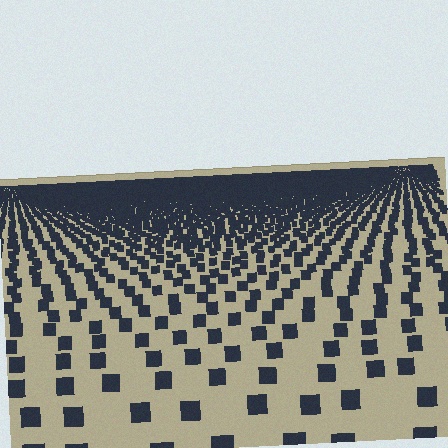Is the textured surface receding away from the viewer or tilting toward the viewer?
The surface is receding away from the viewer. Texture elements get smaller and denser toward the top.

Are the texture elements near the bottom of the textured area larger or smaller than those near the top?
Larger. Near the bottom, elements are closer to the viewer and appear at a bigger on-screen size.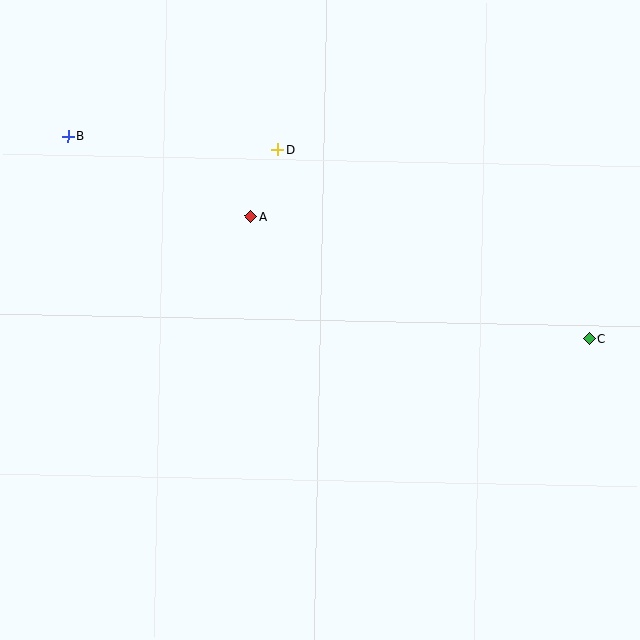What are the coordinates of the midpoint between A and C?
The midpoint between A and C is at (420, 277).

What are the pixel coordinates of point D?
Point D is at (278, 150).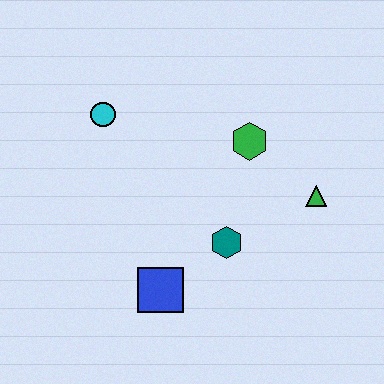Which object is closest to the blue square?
The teal hexagon is closest to the blue square.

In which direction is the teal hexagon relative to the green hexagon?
The teal hexagon is below the green hexagon.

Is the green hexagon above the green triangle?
Yes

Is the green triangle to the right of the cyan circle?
Yes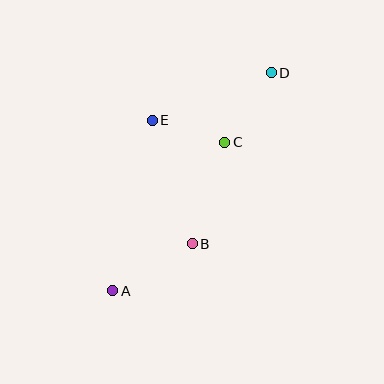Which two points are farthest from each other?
Points A and D are farthest from each other.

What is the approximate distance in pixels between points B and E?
The distance between B and E is approximately 130 pixels.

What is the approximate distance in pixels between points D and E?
The distance between D and E is approximately 128 pixels.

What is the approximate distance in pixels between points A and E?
The distance between A and E is approximately 175 pixels.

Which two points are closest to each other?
Points C and E are closest to each other.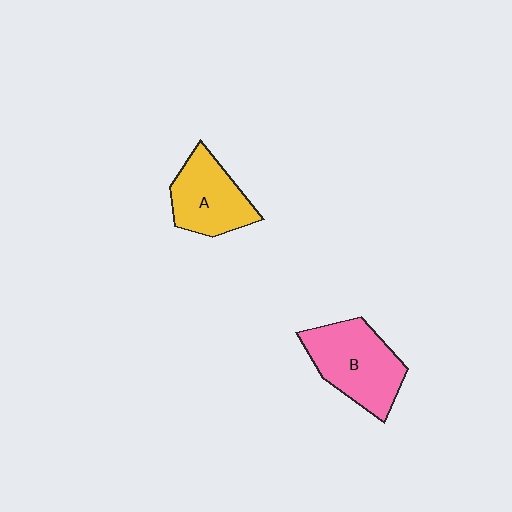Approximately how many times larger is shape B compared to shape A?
Approximately 1.2 times.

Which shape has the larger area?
Shape B (pink).